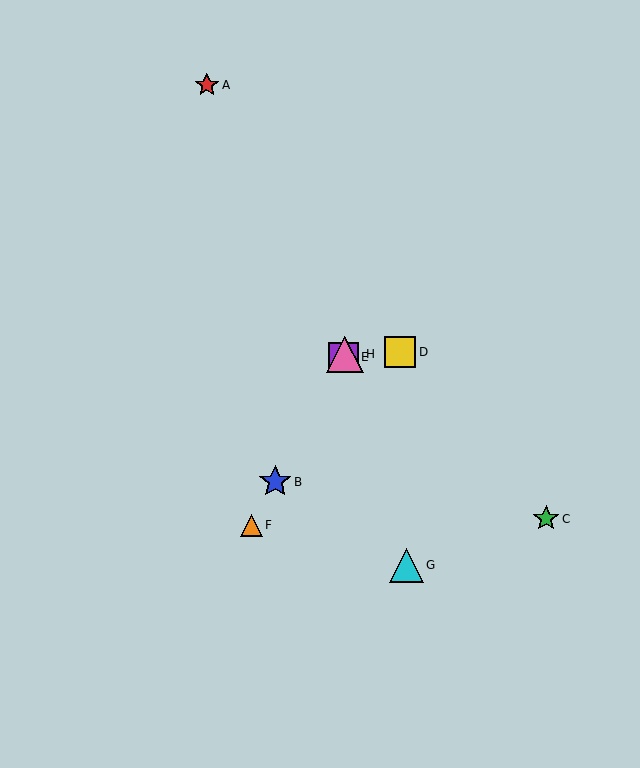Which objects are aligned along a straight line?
Objects B, E, F, H are aligned along a straight line.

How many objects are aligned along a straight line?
4 objects (B, E, F, H) are aligned along a straight line.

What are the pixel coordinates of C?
Object C is at (546, 519).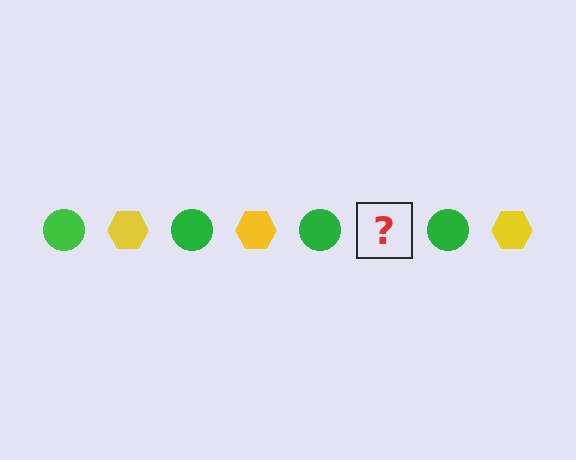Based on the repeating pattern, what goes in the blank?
The blank should be a yellow hexagon.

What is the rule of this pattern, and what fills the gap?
The rule is that the pattern alternates between green circle and yellow hexagon. The gap should be filled with a yellow hexagon.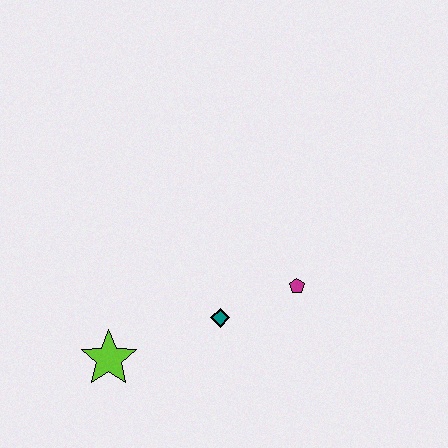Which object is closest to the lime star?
The teal diamond is closest to the lime star.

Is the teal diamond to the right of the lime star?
Yes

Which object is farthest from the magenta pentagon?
The lime star is farthest from the magenta pentagon.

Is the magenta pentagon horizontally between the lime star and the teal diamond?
No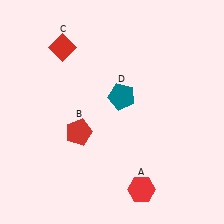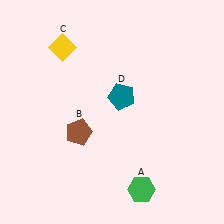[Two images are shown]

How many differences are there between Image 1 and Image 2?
There are 3 differences between the two images.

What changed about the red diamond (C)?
In Image 1, C is red. In Image 2, it changed to yellow.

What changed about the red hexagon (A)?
In Image 1, A is red. In Image 2, it changed to green.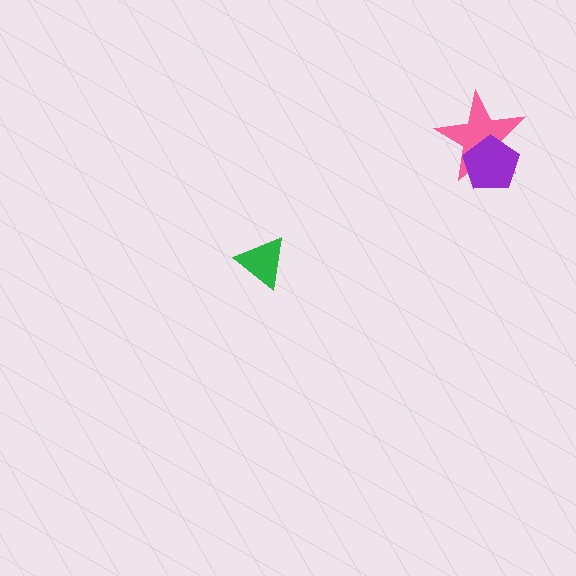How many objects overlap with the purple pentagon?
1 object overlaps with the purple pentagon.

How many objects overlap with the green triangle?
0 objects overlap with the green triangle.